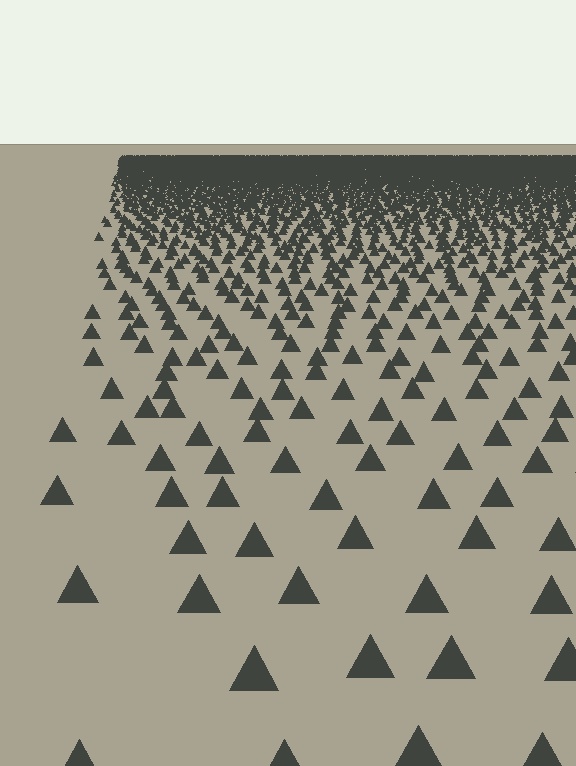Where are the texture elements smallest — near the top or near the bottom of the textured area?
Near the top.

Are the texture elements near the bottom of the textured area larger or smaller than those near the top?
Larger. Near the bottom, elements are closer to the viewer and appear at a bigger on-screen size.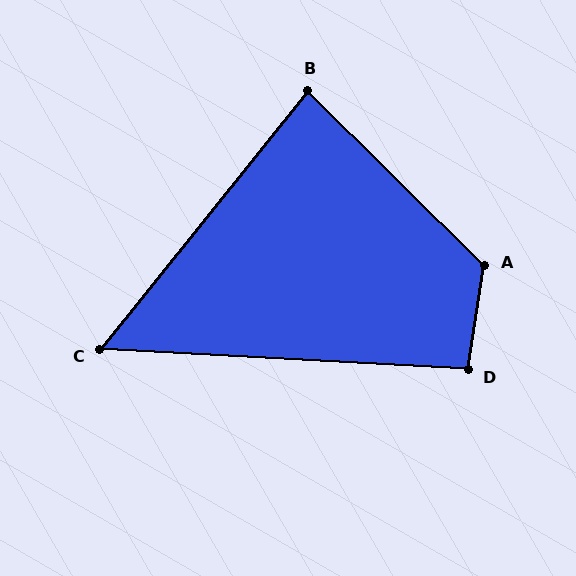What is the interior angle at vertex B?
Approximately 84 degrees (acute).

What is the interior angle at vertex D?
Approximately 96 degrees (obtuse).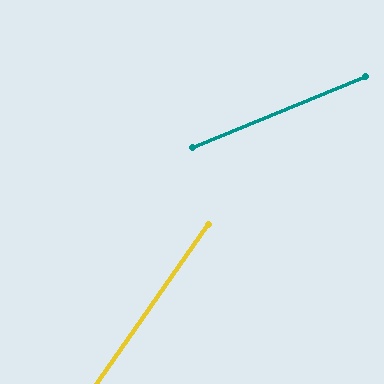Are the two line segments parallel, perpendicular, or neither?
Neither parallel nor perpendicular — they differ by about 33°.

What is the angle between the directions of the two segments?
Approximately 33 degrees.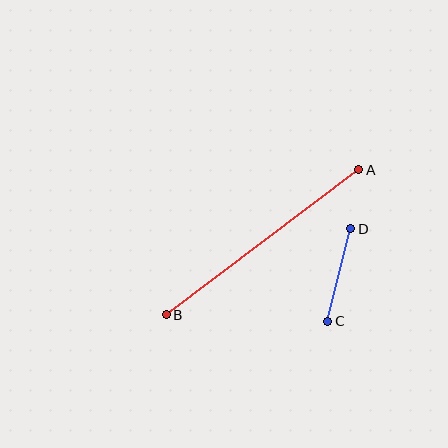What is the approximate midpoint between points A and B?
The midpoint is at approximately (263, 242) pixels.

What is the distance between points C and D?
The distance is approximately 95 pixels.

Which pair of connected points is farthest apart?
Points A and B are farthest apart.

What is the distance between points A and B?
The distance is approximately 241 pixels.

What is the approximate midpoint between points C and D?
The midpoint is at approximately (339, 275) pixels.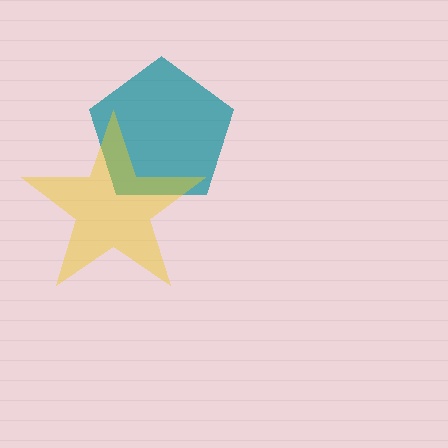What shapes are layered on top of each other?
The layered shapes are: a teal pentagon, a yellow star.